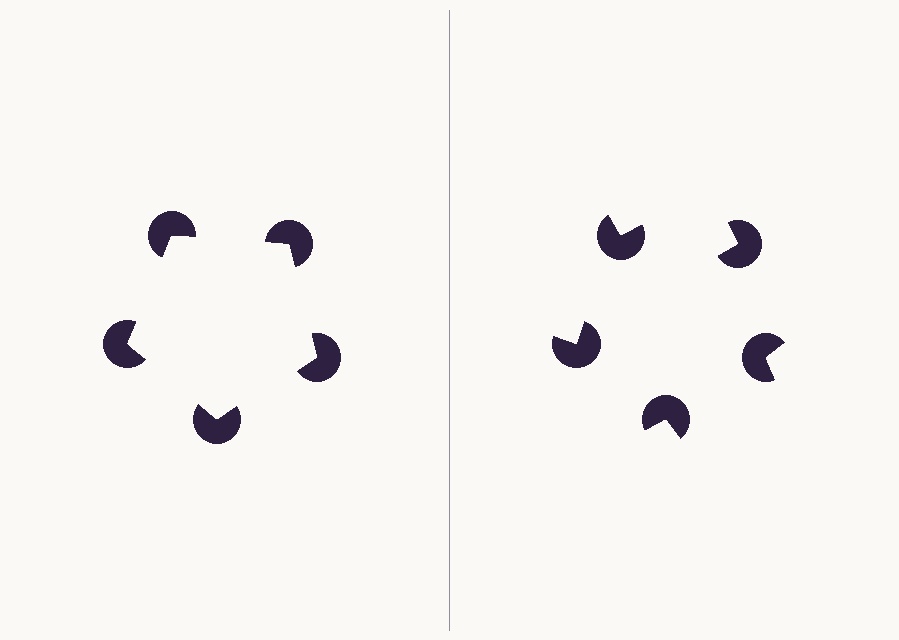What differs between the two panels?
The pac-man discs are positioned identically on both sides; only the wedge orientations differ. On the left they align to a pentagon; on the right they are misaligned.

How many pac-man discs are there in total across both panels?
10 — 5 on each side.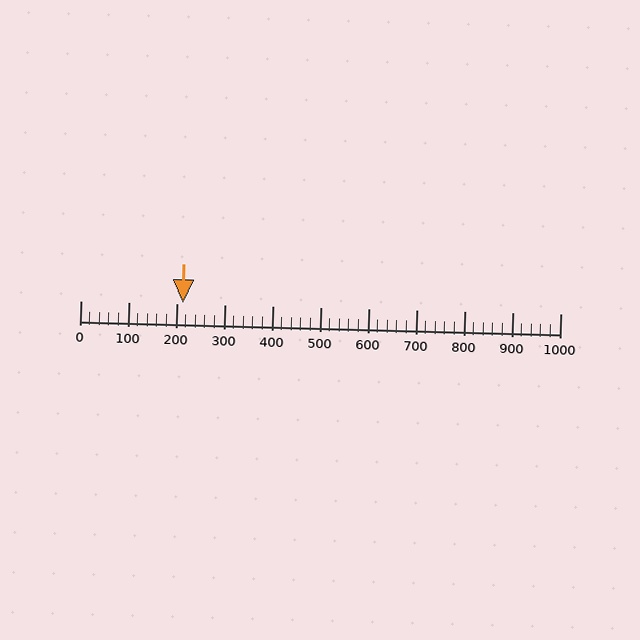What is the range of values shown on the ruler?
The ruler shows values from 0 to 1000.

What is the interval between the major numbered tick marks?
The major tick marks are spaced 100 units apart.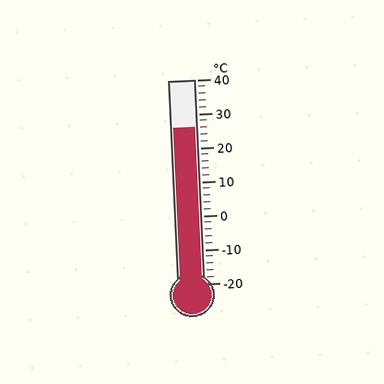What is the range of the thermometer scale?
The thermometer scale ranges from -20°C to 40°C.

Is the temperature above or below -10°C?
The temperature is above -10°C.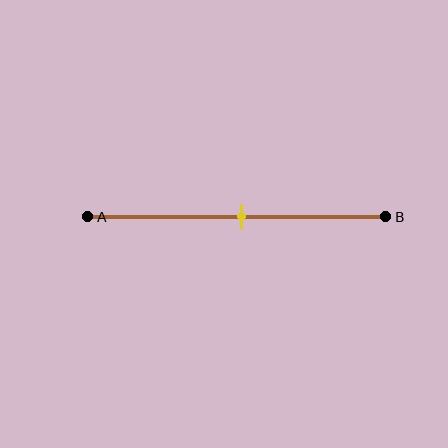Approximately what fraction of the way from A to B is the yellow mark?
The yellow mark is approximately 50% of the way from A to B.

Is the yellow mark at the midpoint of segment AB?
Yes, the mark is approximately at the midpoint.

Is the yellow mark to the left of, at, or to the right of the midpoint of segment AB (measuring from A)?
The yellow mark is approximately at the midpoint of segment AB.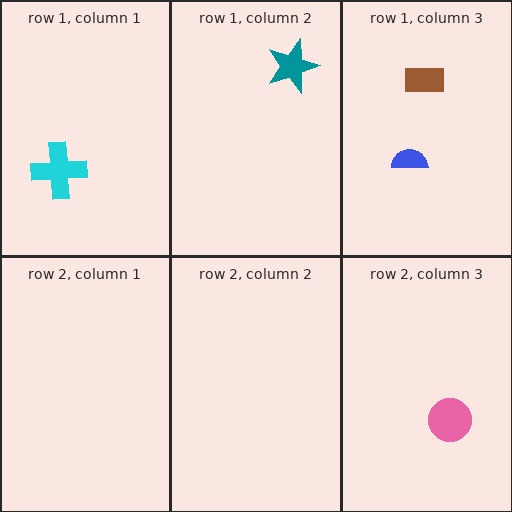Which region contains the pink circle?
The row 2, column 3 region.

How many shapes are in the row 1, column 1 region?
1.